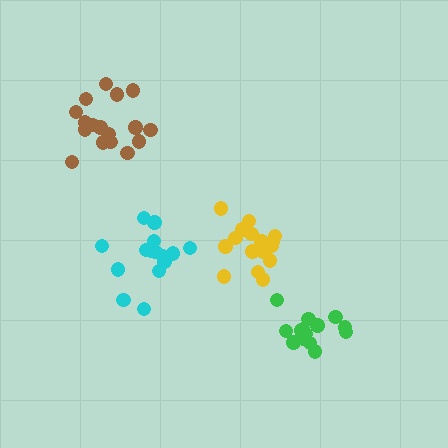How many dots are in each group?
Group 1: 16 dots, Group 2: 15 dots, Group 3: 14 dots, Group 4: 17 dots (62 total).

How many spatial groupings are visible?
There are 4 spatial groupings.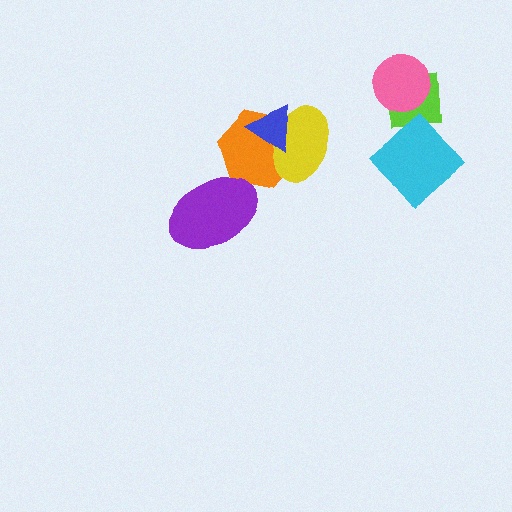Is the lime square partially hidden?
Yes, it is partially covered by another shape.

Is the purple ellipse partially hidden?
No, no other shape covers it.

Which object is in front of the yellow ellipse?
The blue triangle is in front of the yellow ellipse.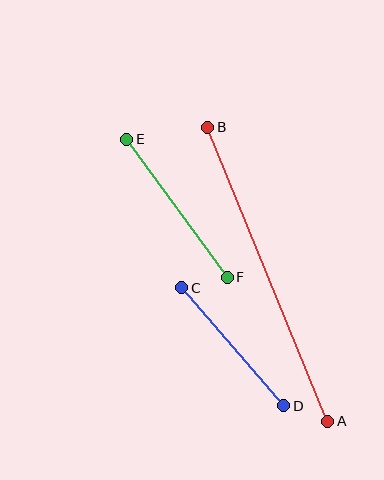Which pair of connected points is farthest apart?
Points A and B are farthest apart.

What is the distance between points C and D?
The distance is approximately 156 pixels.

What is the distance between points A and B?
The distance is approximately 318 pixels.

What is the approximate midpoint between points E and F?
The midpoint is at approximately (177, 208) pixels.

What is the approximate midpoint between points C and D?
The midpoint is at approximately (233, 347) pixels.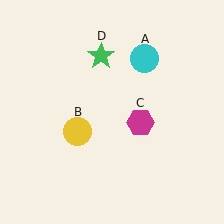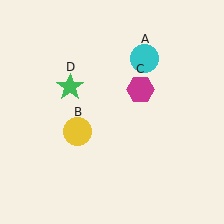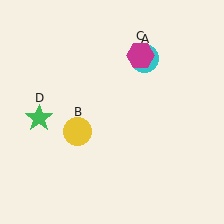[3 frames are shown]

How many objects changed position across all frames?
2 objects changed position: magenta hexagon (object C), green star (object D).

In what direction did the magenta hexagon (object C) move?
The magenta hexagon (object C) moved up.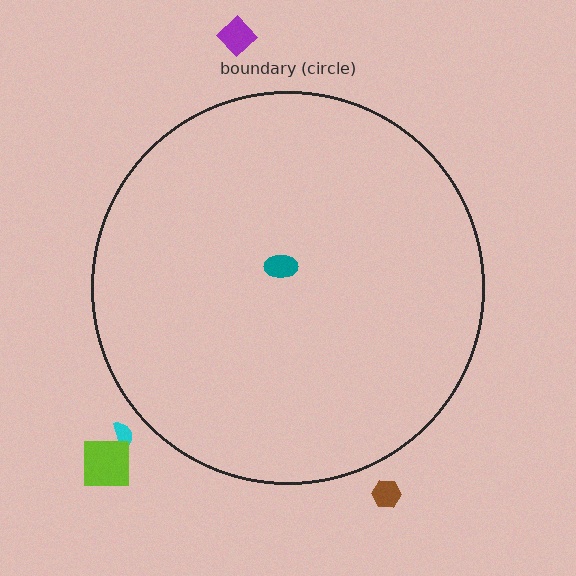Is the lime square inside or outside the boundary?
Outside.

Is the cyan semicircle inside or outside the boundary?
Outside.